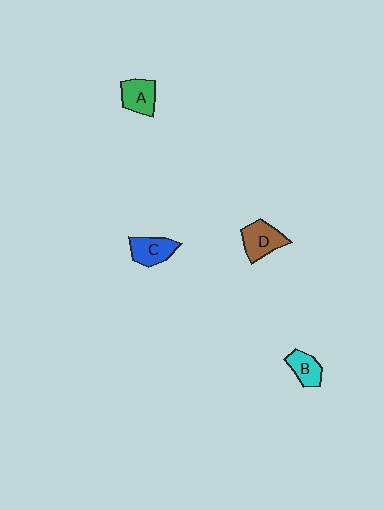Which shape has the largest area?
Shape D (brown).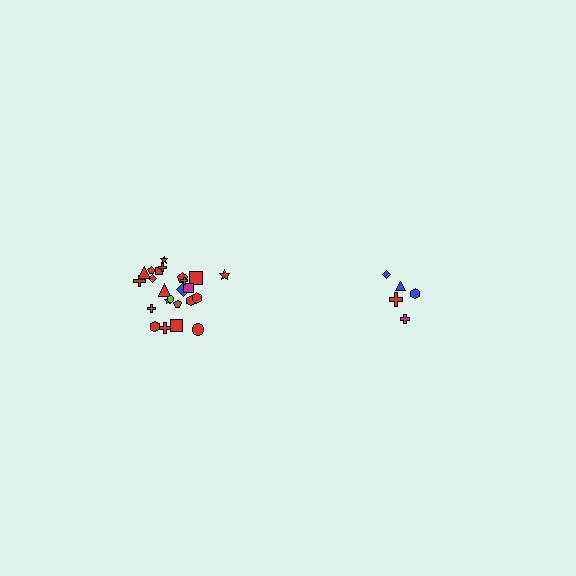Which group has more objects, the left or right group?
The left group.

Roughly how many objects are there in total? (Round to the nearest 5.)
Roughly 30 objects in total.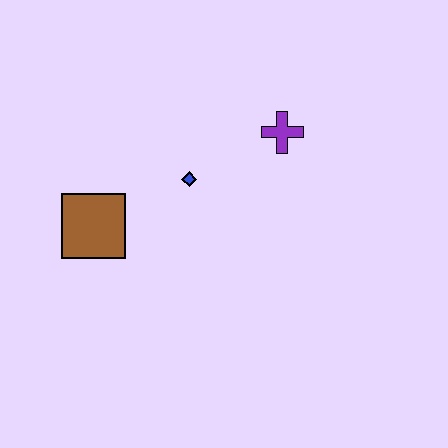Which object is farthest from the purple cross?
The brown square is farthest from the purple cross.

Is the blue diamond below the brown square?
No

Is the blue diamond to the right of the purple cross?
No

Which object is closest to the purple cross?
The blue diamond is closest to the purple cross.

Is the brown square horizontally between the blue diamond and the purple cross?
No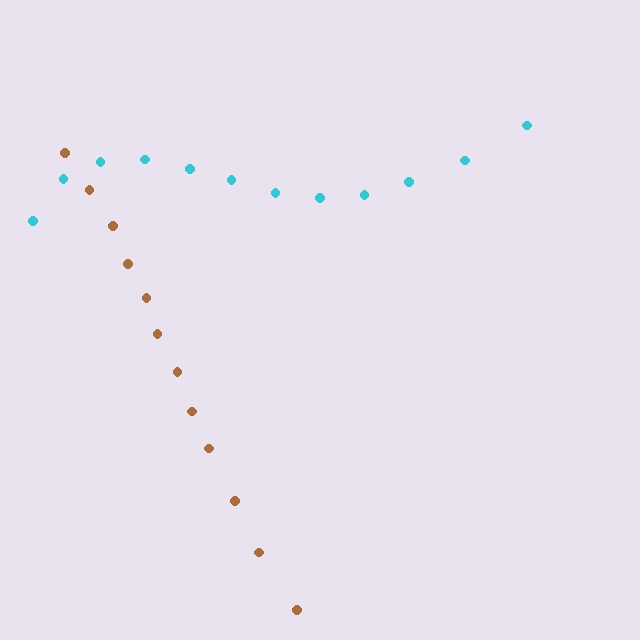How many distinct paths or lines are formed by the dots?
There are 2 distinct paths.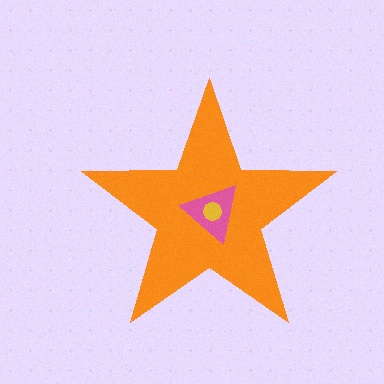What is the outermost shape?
The orange star.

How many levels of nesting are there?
3.